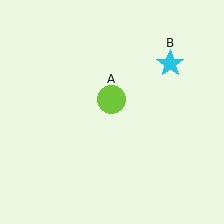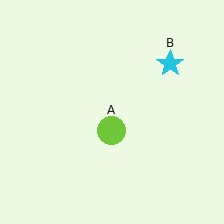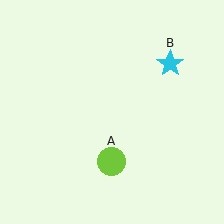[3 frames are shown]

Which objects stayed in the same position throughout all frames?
Cyan star (object B) remained stationary.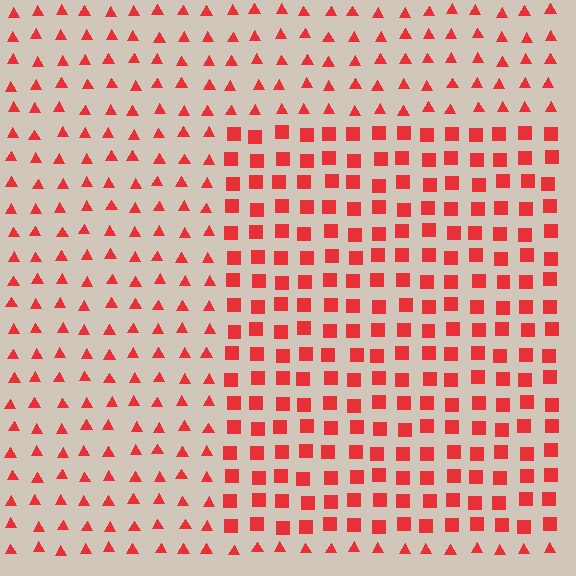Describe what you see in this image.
The image is filled with small red elements arranged in a uniform grid. A rectangle-shaped region contains squares, while the surrounding area contains triangles. The boundary is defined purely by the change in element shape.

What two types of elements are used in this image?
The image uses squares inside the rectangle region and triangles outside it.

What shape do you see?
I see a rectangle.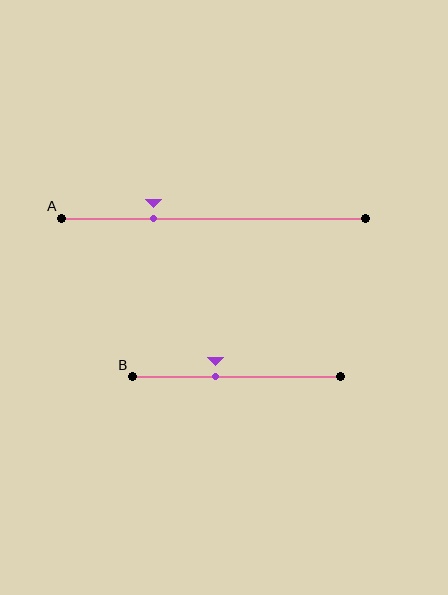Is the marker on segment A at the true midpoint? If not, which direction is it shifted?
No, the marker on segment A is shifted to the left by about 20% of the segment length.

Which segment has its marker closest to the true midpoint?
Segment B has its marker closest to the true midpoint.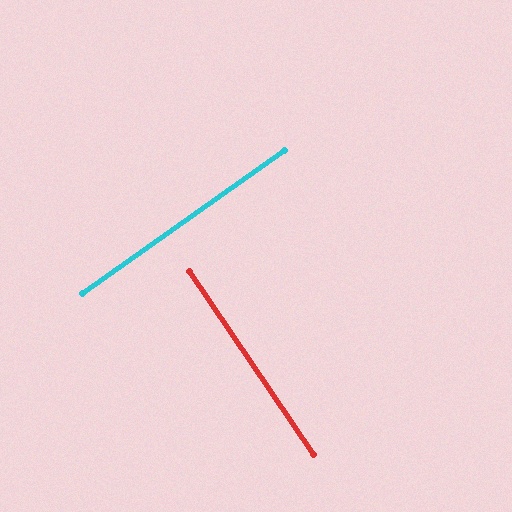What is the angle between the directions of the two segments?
Approximately 89 degrees.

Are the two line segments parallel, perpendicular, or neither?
Perpendicular — they meet at approximately 89°.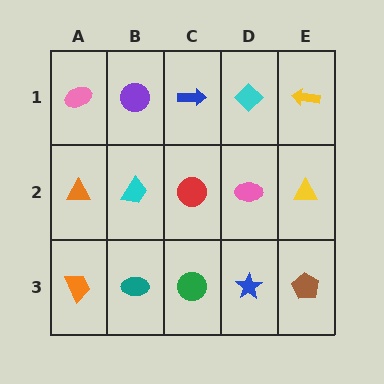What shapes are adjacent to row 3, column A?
An orange triangle (row 2, column A), a teal ellipse (row 3, column B).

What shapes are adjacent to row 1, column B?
A cyan trapezoid (row 2, column B), a pink ellipse (row 1, column A), a blue arrow (row 1, column C).